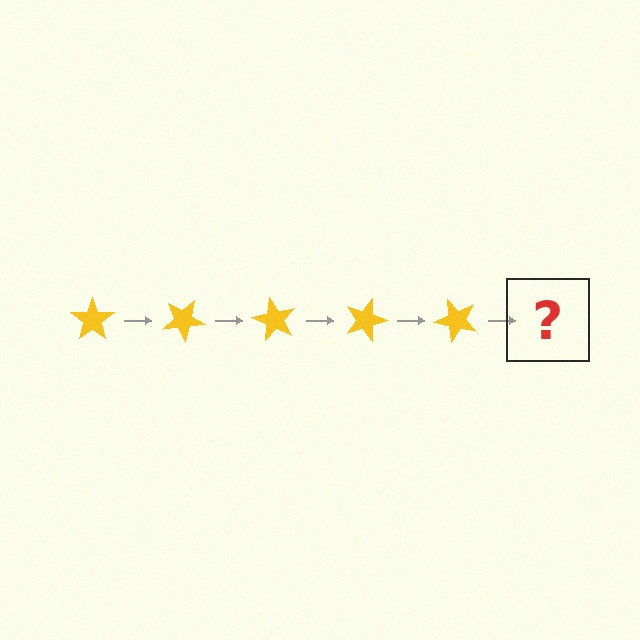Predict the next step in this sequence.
The next step is a yellow star rotated 150 degrees.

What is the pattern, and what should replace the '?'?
The pattern is that the star rotates 30 degrees each step. The '?' should be a yellow star rotated 150 degrees.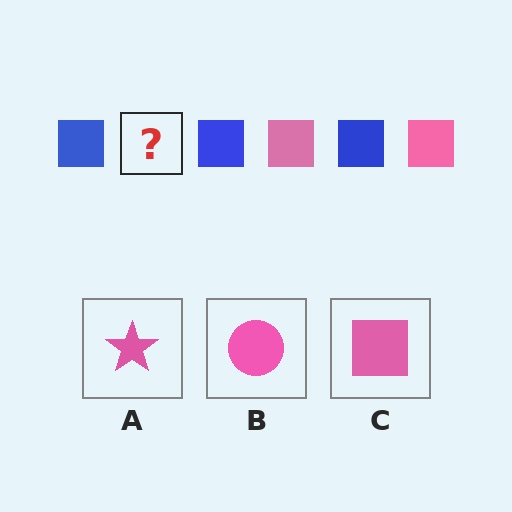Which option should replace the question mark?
Option C.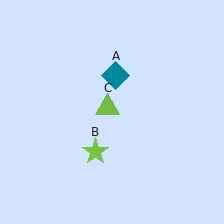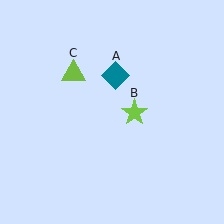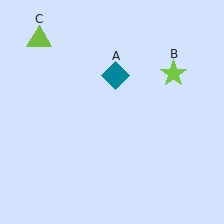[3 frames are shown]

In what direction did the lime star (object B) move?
The lime star (object B) moved up and to the right.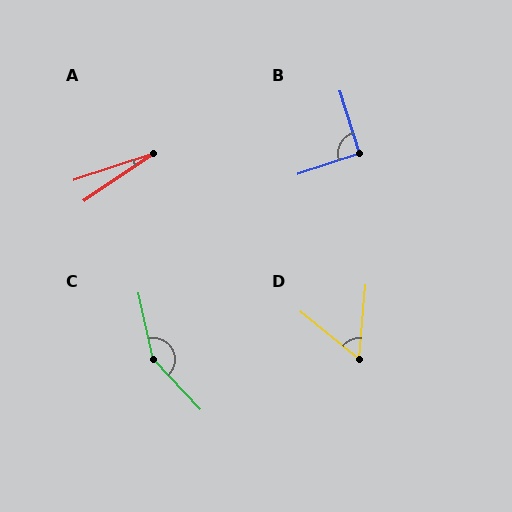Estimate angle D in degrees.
Approximately 56 degrees.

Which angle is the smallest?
A, at approximately 16 degrees.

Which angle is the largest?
C, at approximately 149 degrees.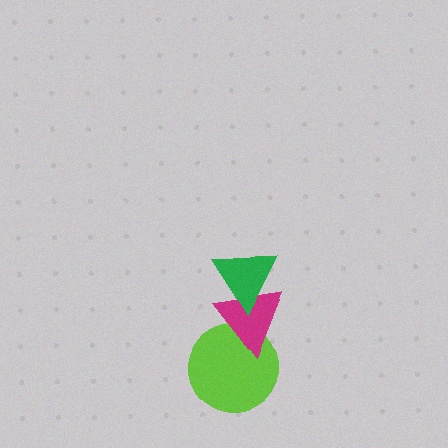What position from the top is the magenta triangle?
The magenta triangle is 2nd from the top.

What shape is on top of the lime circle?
The magenta triangle is on top of the lime circle.